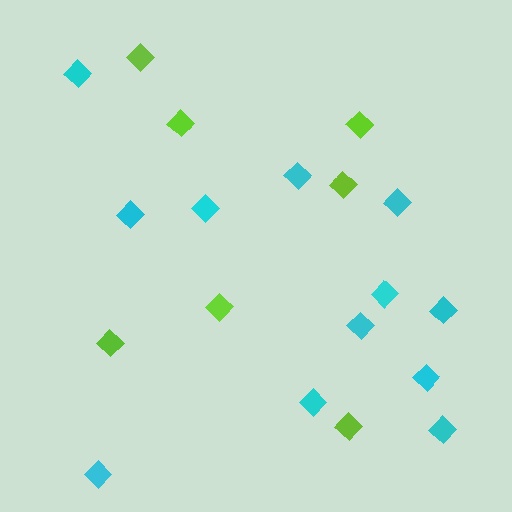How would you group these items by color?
There are 2 groups: one group of lime diamonds (7) and one group of cyan diamonds (12).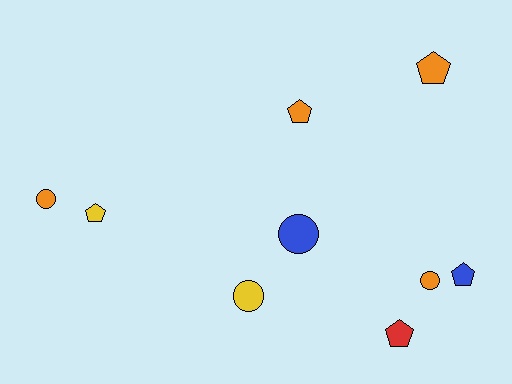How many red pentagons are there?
There is 1 red pentagon.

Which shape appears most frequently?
Pentagon, with 5 objects.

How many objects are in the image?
There are 9 objects.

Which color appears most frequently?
Orange, with 4 objects.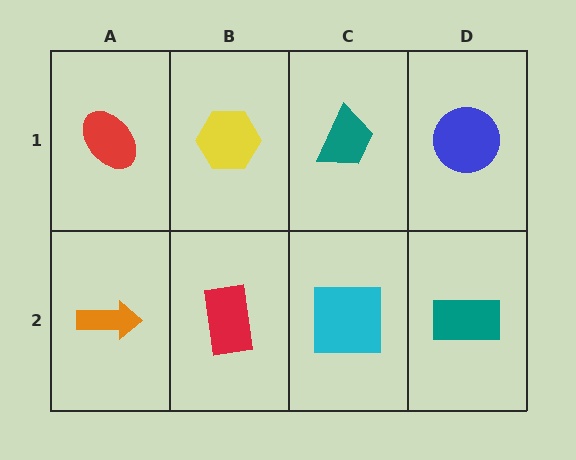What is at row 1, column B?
A yellow hexagon.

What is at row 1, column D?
A blue circle.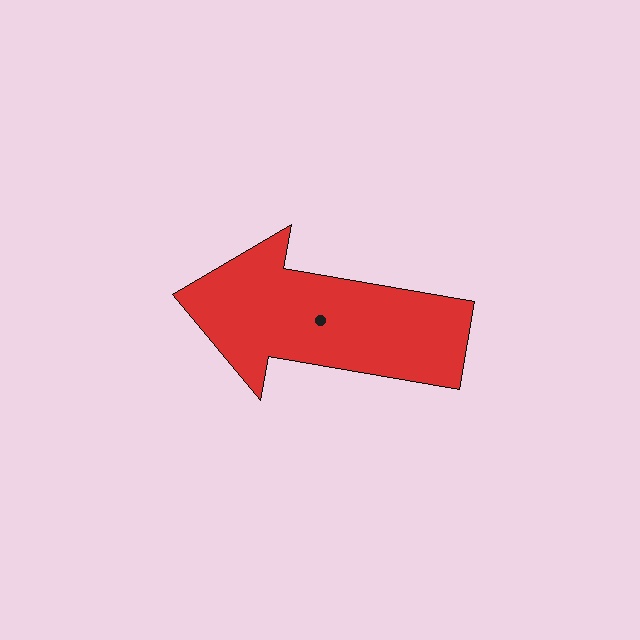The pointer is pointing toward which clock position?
Roughly 9 o'clock.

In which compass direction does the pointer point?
West.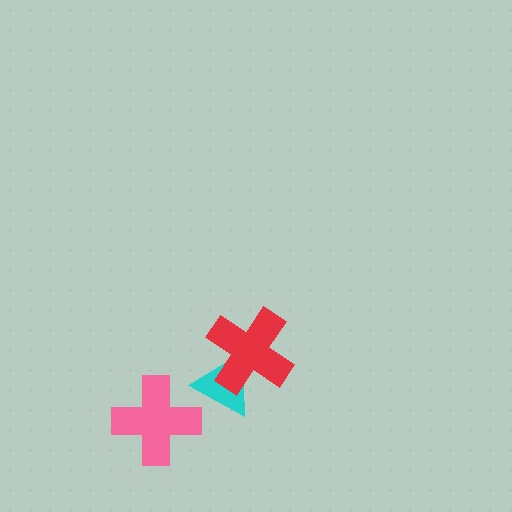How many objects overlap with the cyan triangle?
1 object overlaps with the cyan triangle.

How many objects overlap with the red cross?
1 object overlaps with the red cross.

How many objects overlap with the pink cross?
0 objects overlap with the pink cross.